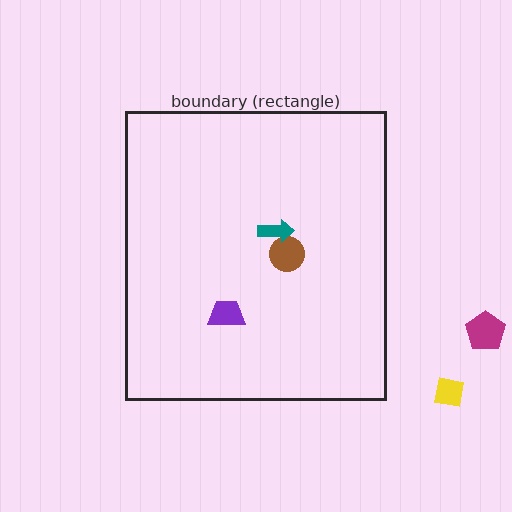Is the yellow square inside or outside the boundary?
Outside.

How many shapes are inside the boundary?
3 inside, 2 outside.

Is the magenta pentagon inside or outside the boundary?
Outside.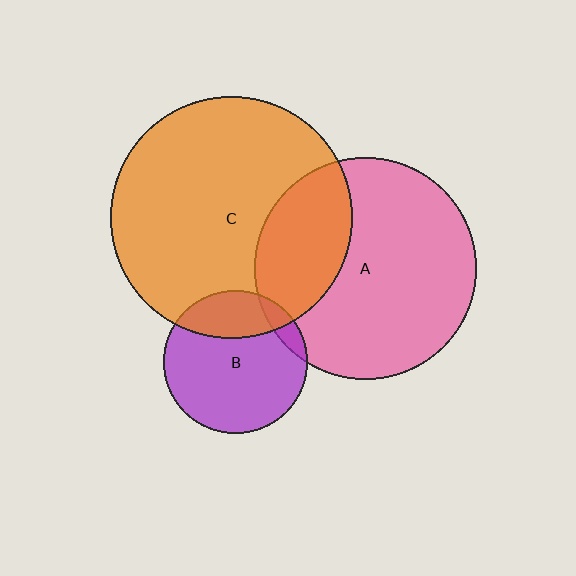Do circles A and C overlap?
Yes.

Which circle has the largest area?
Circle C (orange).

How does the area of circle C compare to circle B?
Approximately 2.9 times.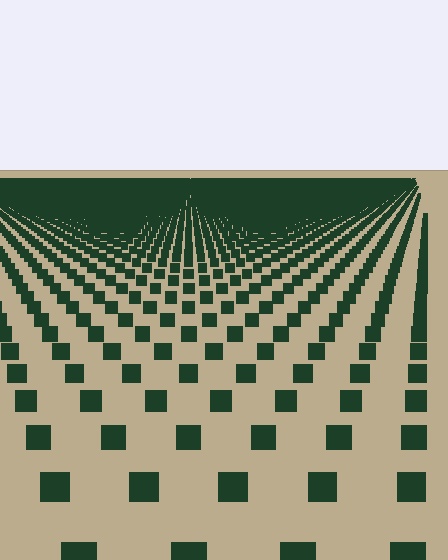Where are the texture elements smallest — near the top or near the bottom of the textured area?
Near the top.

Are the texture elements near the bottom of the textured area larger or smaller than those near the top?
Larger. Near the bottom, elements are closer to the viewer and appear at a bigger on-screen size.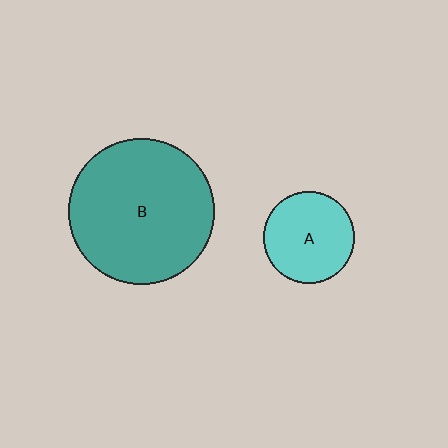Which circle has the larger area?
Circle B (teal).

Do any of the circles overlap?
No, none of the circles overlap.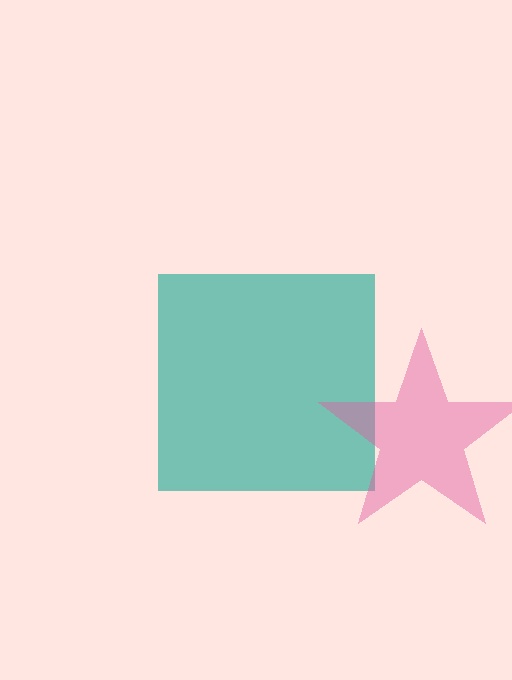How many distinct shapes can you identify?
There are 2 distinct shapes: a teal square, a pink star.